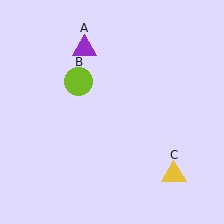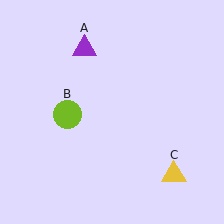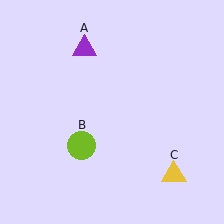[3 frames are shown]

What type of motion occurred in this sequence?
The lime circle (object B) rotated counterclockwise around the center of the scene.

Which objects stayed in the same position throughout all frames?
Purple triangle (object A) and yellow triangle (object C) remained stationary.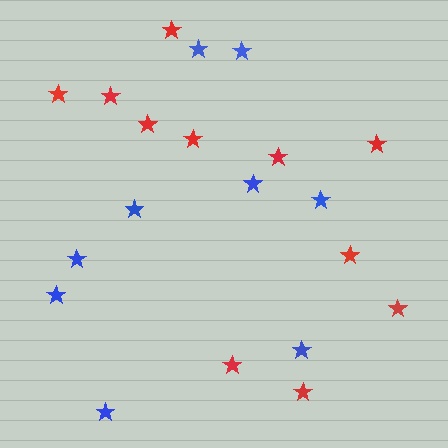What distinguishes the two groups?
There are 2 groups: one group of blue stars (9) and one group of red stars (11).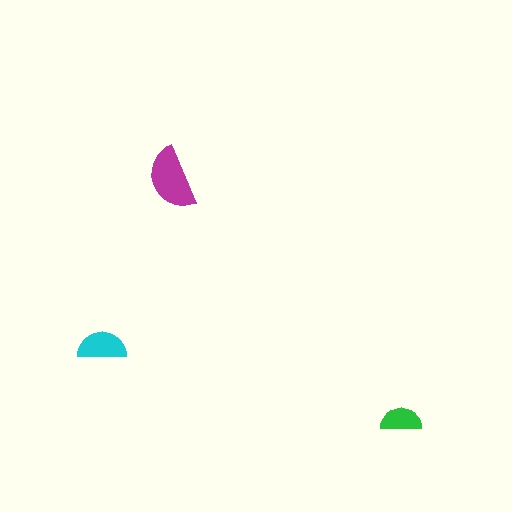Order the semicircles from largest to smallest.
the magenta one, the cyan one, the green one.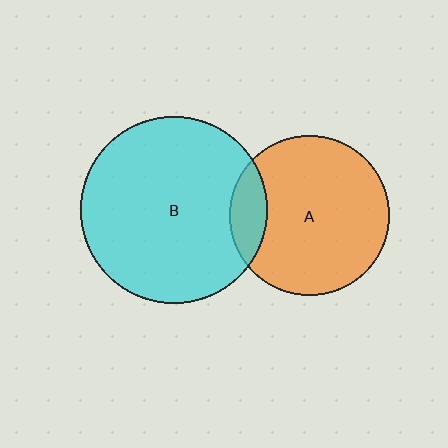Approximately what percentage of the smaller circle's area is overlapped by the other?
Approximately 15%.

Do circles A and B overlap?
Yes.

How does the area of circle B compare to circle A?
Approximately 1.4 times.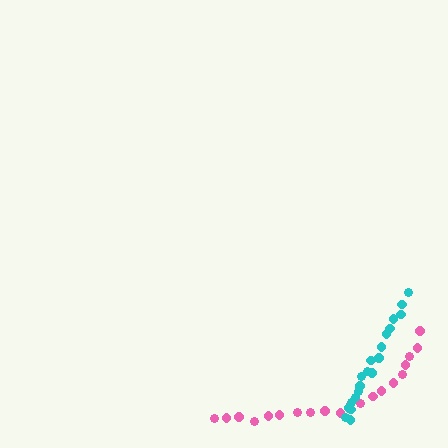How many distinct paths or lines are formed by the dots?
There are 2 distinct paths.